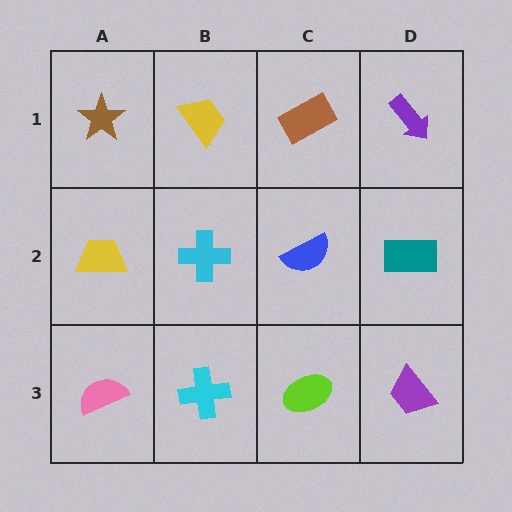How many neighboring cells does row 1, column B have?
3.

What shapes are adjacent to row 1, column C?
A blue semicircle (row 2, column C), a yellow trapezoid (row 1, column B), a purple arrow (row 1, column D).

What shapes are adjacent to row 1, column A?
A yellow trapezoid (row 2, column A), a yellow trapezoid (row 1, column B).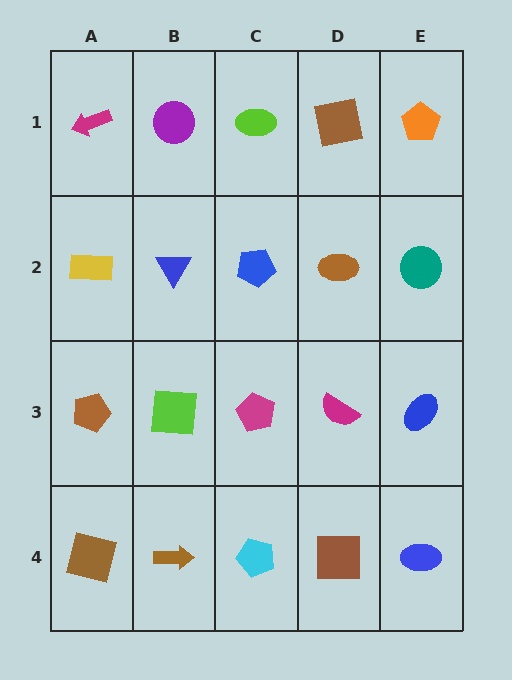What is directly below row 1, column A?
A yellow rectangle.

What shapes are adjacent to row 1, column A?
A yellow rectangle (row 2, column A), a purple circle (row 1, column B).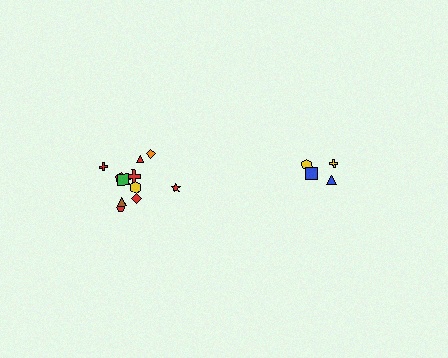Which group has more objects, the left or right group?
The left group.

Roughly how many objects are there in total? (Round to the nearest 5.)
Roughly 15 objects in total.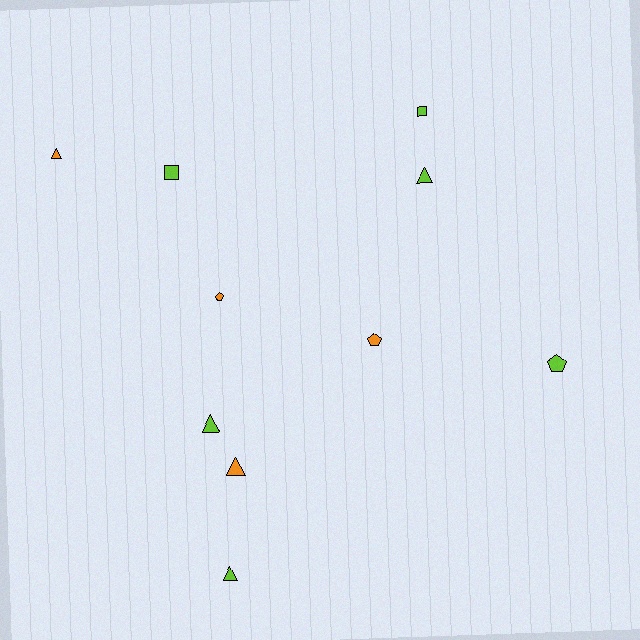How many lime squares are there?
There are 2 lime squares.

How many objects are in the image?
There are 10 objects.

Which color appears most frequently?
Lime, with 6 objects.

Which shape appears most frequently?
Triangle, with 5 objects.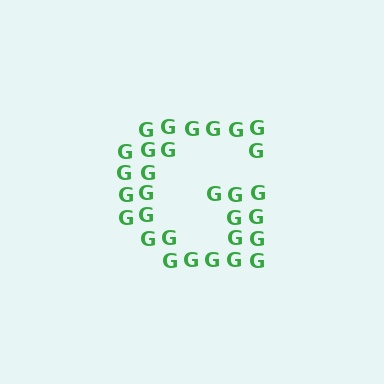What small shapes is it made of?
It is made of small letter G's.